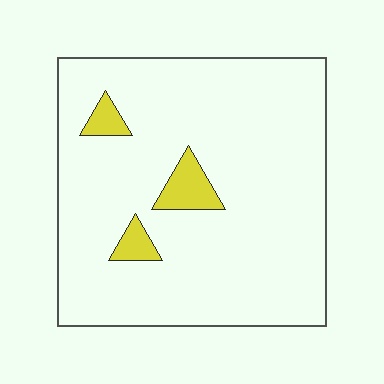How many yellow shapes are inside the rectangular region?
3.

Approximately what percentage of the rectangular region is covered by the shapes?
Approximately 5%.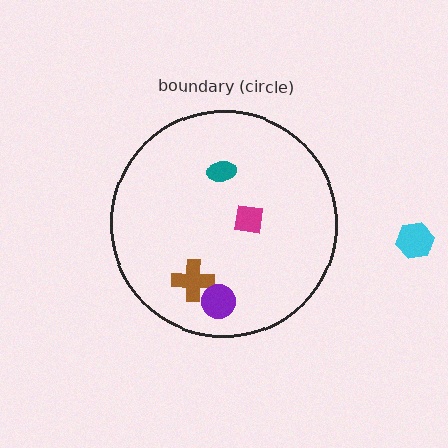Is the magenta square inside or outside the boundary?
Inside.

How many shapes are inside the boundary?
4 inside, 1 outside.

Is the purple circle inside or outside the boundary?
Inside.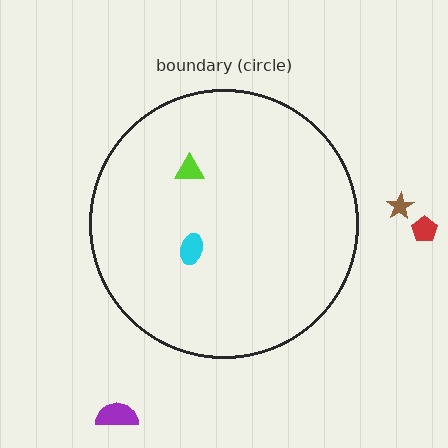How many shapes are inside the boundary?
2 inside, 3 outside.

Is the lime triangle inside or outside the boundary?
Inside.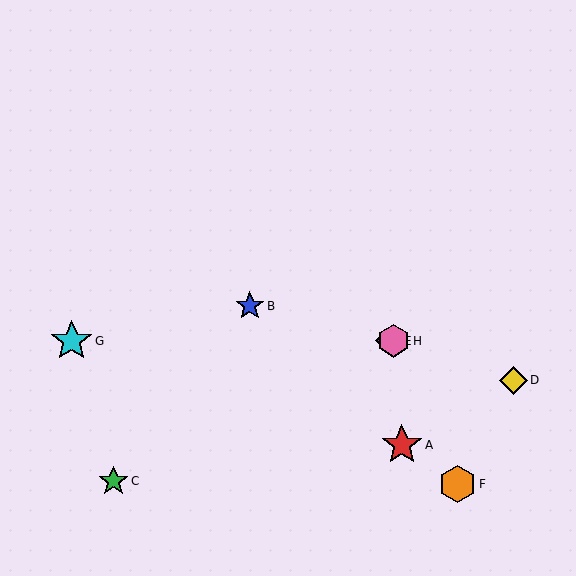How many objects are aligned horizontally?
3 objects (E, G, H) are aligned horizontally.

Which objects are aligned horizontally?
Objects E, G, H are aligned horizontally.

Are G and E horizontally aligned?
Yes, both are at y≈341.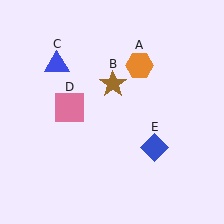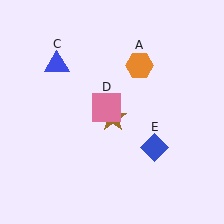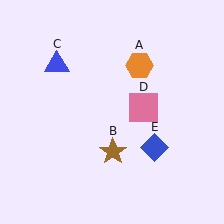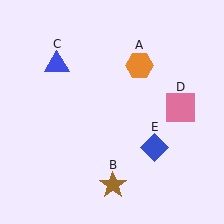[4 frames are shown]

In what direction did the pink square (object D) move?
The pink square (object D) moved right.